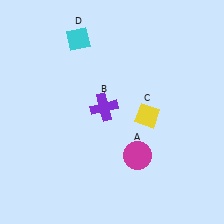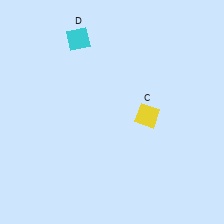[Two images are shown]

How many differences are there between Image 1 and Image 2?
There are 2 differences between the two images.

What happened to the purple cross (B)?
The purple cross (B) was removed in Image 2. It was in the top-left area of Image 1.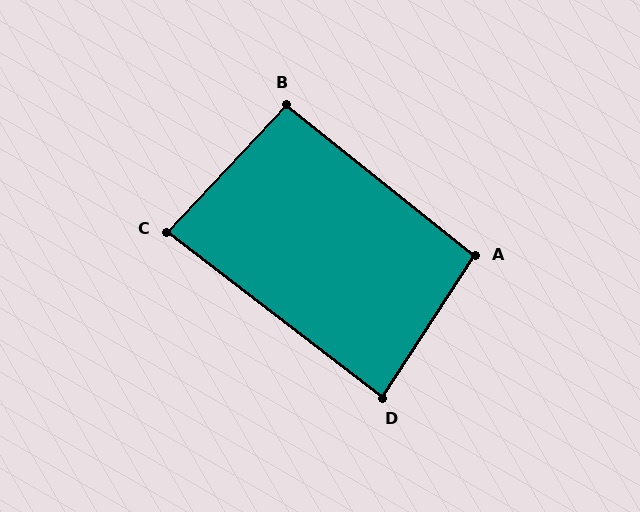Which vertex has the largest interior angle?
A, at approximately 96 degrees.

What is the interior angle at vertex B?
Approximately 94 degrees (approximately right).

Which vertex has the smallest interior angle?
C, at approximately 84 degrees.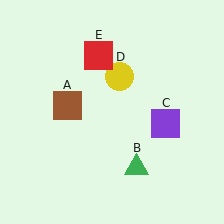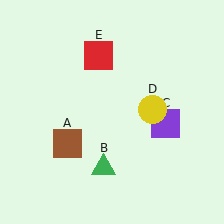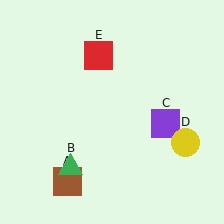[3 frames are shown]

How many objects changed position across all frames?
3 objects changed position: brown square (object A), green triangle (object B), yellow circle (object D).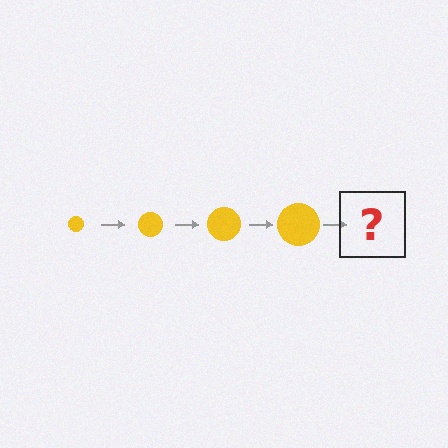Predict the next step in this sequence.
The next step is a yellow circle, larger than the previous one.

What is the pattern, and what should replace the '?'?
The pattern is that the circle gets progressively larger each step. The '?' should be a yellow circle, larger than the previous one.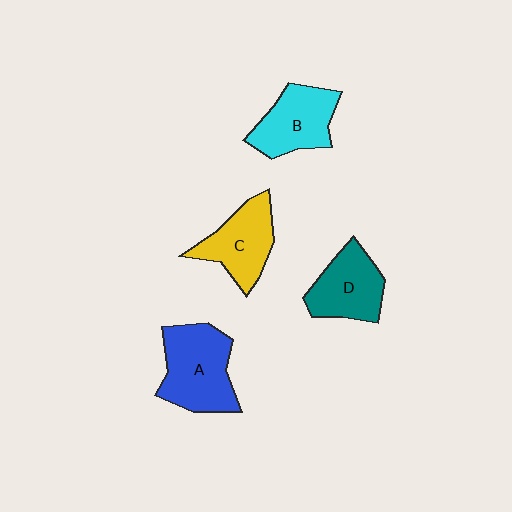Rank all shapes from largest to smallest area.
From largest to smallest: A (blue), B (cyan), C (yellow), D (teal).